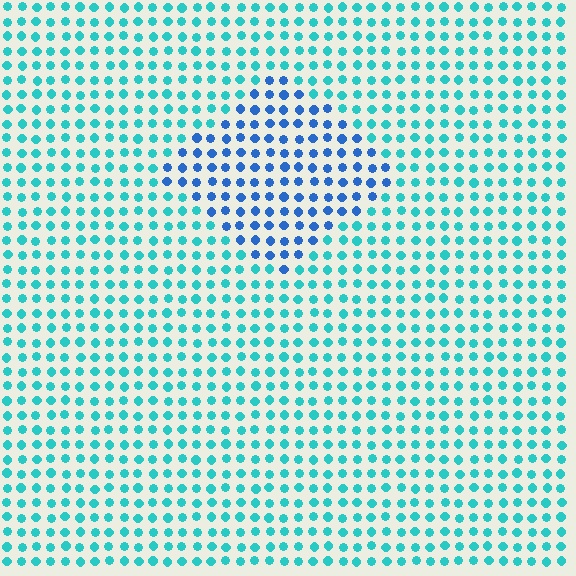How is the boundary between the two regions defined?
The boundary is defined purely by a slight shift in hue (about 38 degrees). Spacing, size, and orientation are identical on both sides.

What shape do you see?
I see a diamond.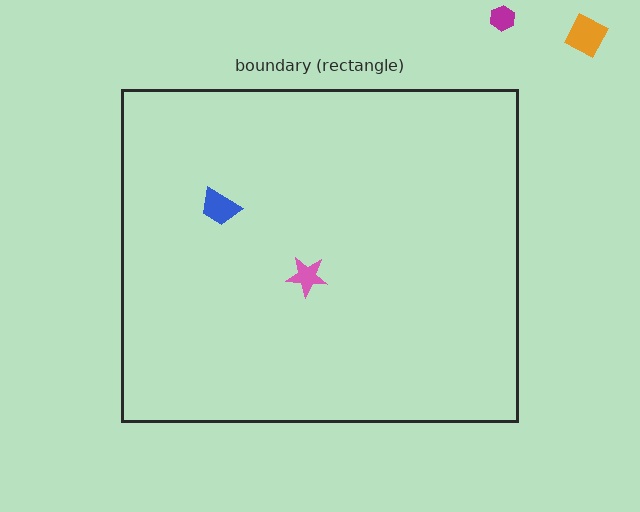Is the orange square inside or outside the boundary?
Outside.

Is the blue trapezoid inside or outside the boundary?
Inside.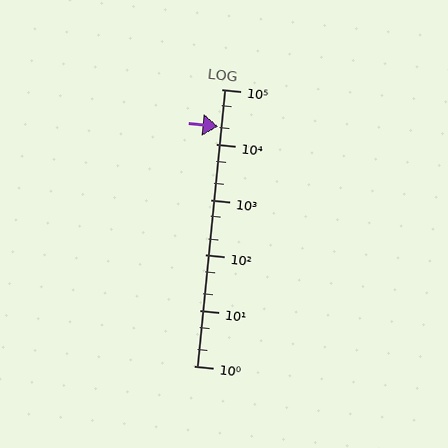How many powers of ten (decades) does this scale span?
The scale spans 5 decades, from 1 to 100000.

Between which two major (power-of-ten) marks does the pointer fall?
The pointer is between 10000 and 100000.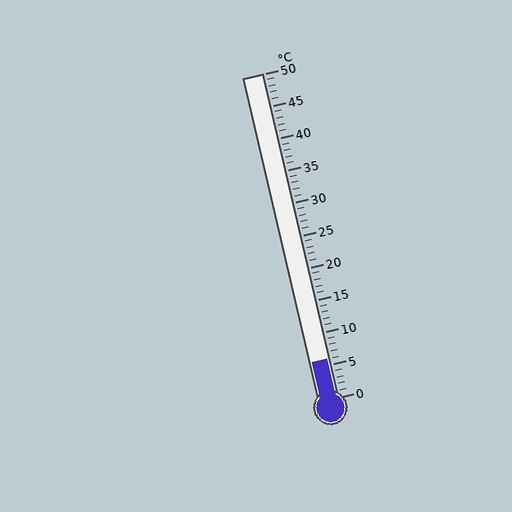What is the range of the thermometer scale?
The thermometer scale ranges from 0°C to 50°C.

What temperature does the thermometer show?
The thermometer shows approximately 6°C.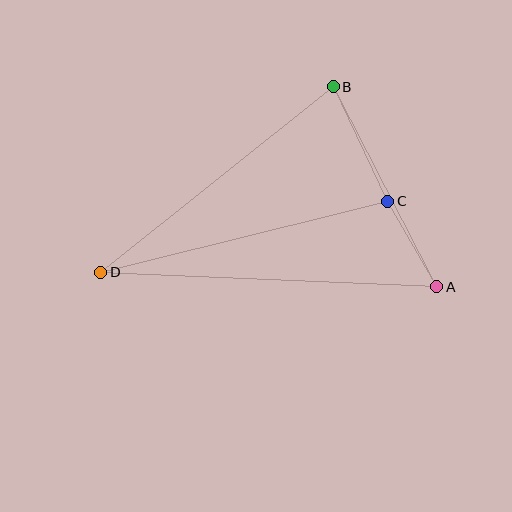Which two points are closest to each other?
Points A and C are closest to each other.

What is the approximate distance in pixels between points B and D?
The distance between B and D is approximately 297 pixels.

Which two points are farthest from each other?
Points A and D are farthest from each other.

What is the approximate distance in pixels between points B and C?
The distance between B and C is approximately 127 pixels.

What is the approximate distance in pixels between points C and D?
The distance between C and D is approximately 295 pixels.